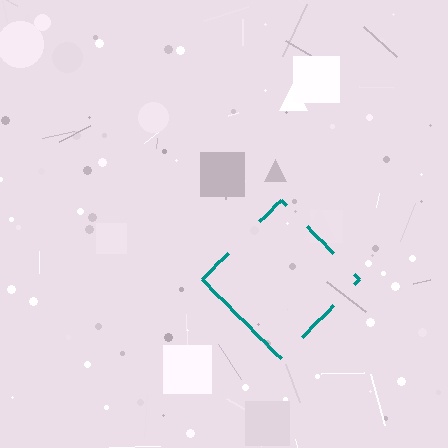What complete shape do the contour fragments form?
The contour fragments form a diamond.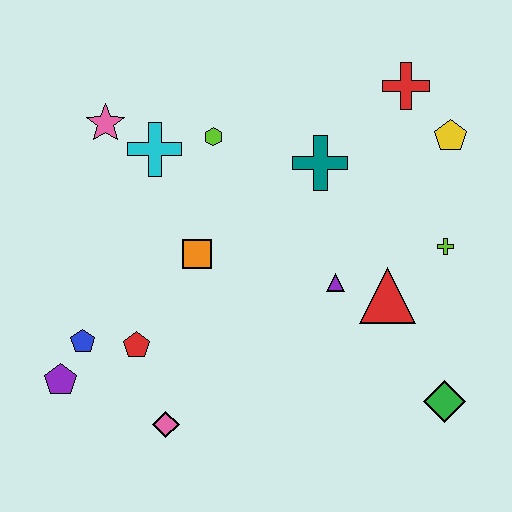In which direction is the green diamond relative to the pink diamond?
The green diamond is to the right of the pink diamond.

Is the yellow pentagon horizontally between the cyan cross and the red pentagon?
No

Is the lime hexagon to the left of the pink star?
No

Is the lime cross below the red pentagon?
No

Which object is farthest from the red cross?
The purple pentagon is farthest from the red cross.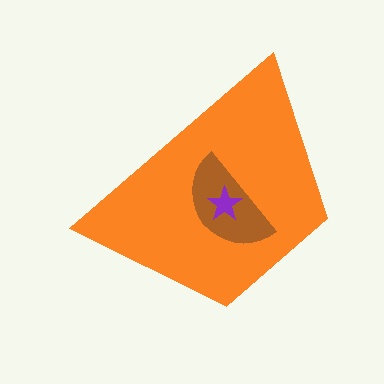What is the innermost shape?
The purple star.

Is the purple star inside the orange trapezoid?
Yes.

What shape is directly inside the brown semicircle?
The purple star.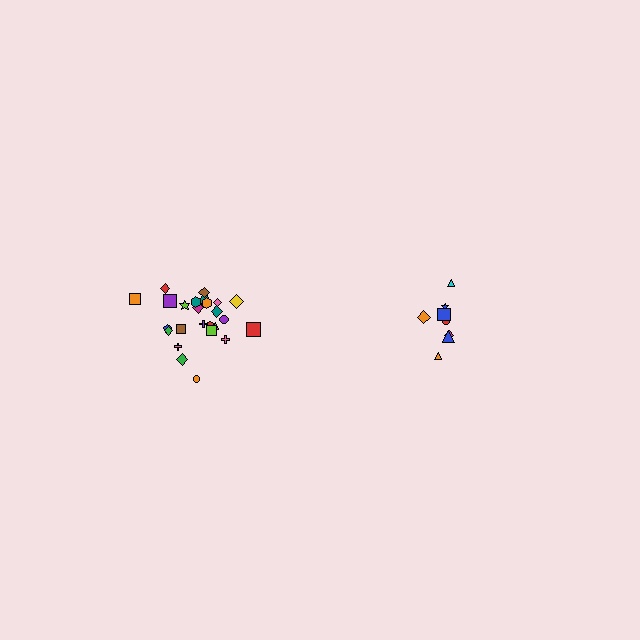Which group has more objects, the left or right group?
The left group.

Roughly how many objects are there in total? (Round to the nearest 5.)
Roughly 35 objects in total.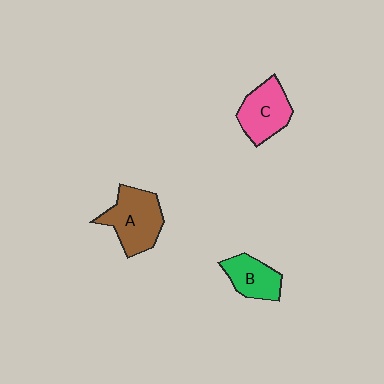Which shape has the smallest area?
Shape B (green).